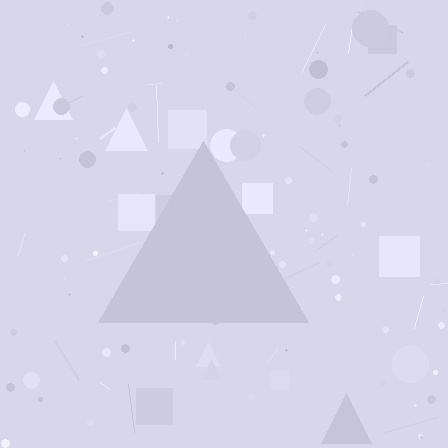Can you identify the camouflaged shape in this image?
The camouflaged shape is a triangle.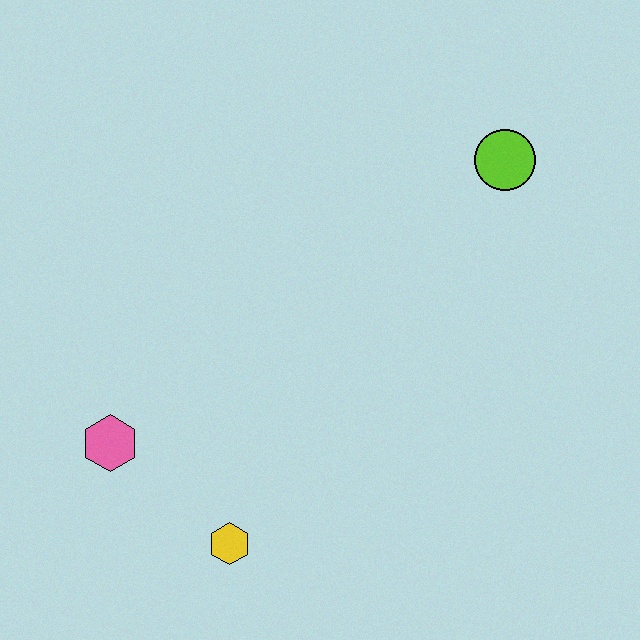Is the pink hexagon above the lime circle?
No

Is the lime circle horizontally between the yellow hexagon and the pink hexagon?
No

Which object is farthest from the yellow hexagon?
The lime circle is farthest from the yellow hexagon.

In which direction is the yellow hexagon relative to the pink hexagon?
The yellow hexagon is to the right of the pink hexagon.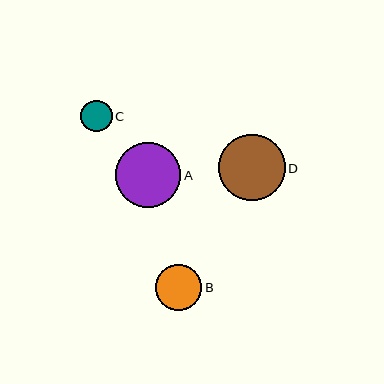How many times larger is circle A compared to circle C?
Circle A is approximately 2.1 times the size of circle C.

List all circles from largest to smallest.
From largest to smallest: D, A, B, C.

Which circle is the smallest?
Circle C is the smallest with a size of approximately 31 pixels.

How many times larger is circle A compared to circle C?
Circle A is approximately 2.1 times the size of circle C.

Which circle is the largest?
Circle D is the largest with a size of approximately 66 pixels.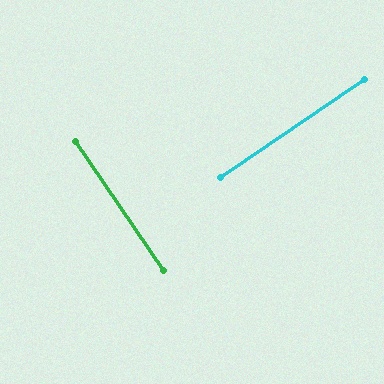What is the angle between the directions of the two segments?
Approximately 90 degrees.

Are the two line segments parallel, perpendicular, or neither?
Perpendicular — they meet at approximately 90°.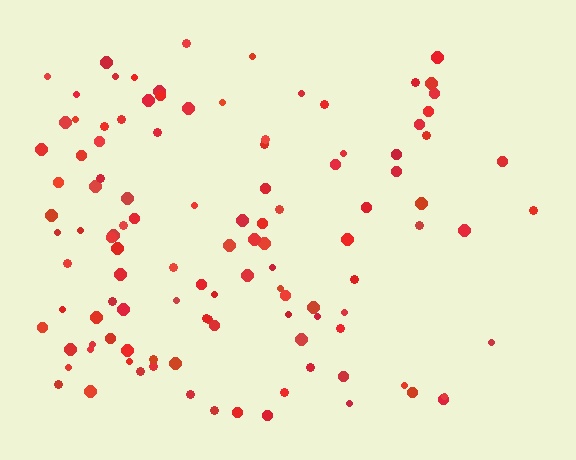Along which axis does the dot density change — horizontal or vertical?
Horizontal.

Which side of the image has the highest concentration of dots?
The left.